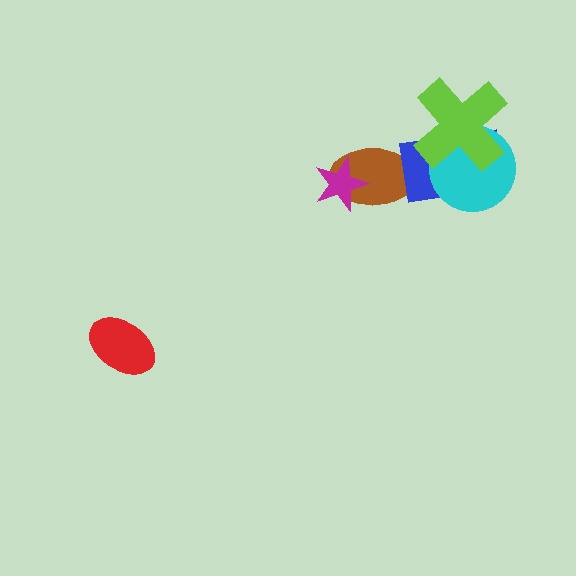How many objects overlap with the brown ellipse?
2 objects overlap with the brown ellipse.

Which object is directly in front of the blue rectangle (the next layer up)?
The cyan circle is directly in front of the blue rectangle.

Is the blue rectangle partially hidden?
Yes, it is partially covered by another shape.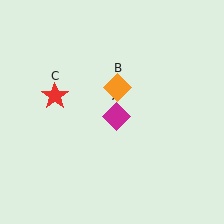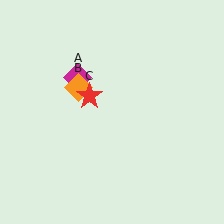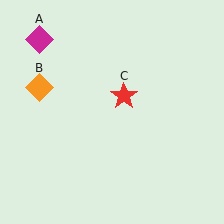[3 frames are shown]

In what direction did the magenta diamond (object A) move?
The magenta diamond (object A) moved up and to the left.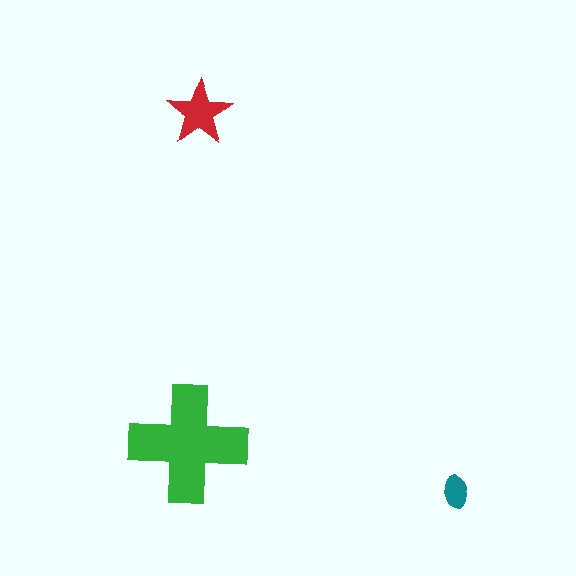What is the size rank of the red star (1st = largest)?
2nd.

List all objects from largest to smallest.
The green cross, the red star, the teal ellipse.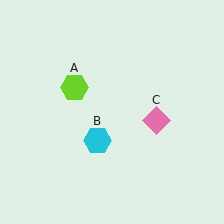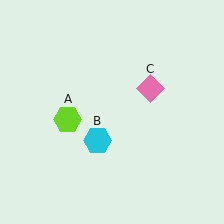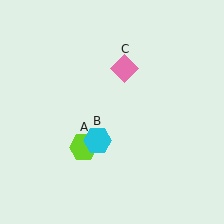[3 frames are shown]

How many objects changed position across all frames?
2 objects changed position: lime hexagon (object A), pink diamond (object C).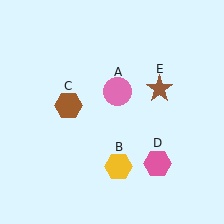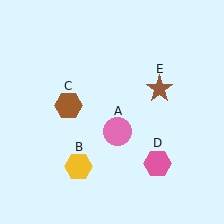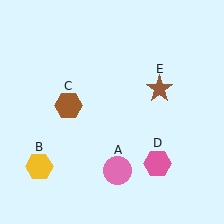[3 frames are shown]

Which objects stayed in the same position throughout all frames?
Brown hexagon (object C) and pink hexagon (object D) and brown star (object E) remained stationary.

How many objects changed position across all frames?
2 objects changed position: pink circle (object A), yellow hexagon (object B).